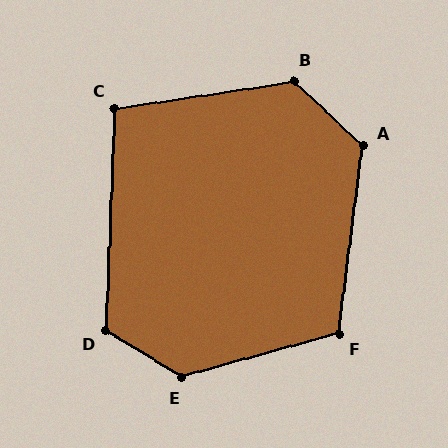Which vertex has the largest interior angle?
E, at approximately 133 degrees.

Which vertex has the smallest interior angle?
C, at approximately 101 degrees.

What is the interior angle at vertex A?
Approximately 126 degrees (obtuse).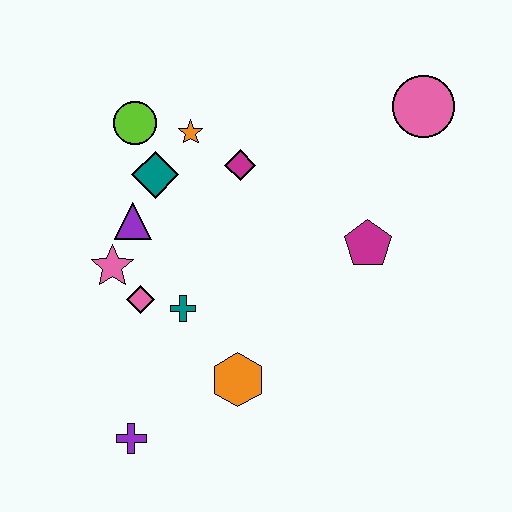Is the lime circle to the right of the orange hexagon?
No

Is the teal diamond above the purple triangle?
Yes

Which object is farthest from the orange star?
The purple cross is farthest from the orange star.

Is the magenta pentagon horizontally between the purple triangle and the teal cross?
No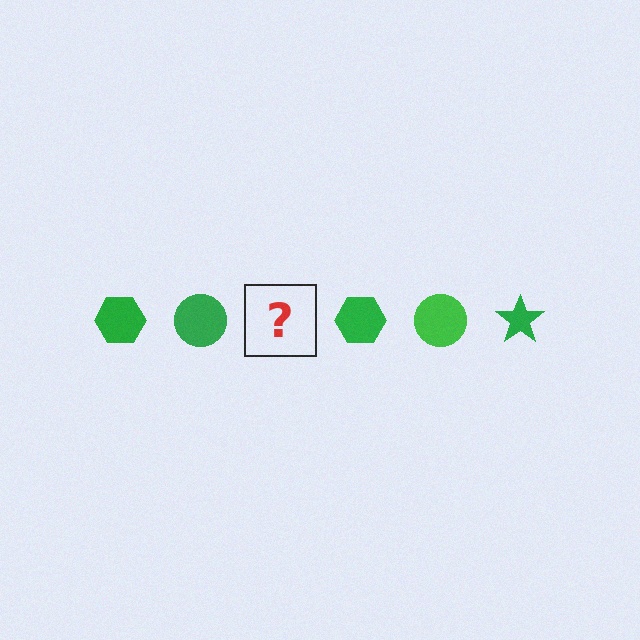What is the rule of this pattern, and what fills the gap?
The rule is that the pattern cycles through hexagon, circle, star shapes in green. The gap should be filled with a green star.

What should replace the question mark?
The question mark should be replaced with a green star.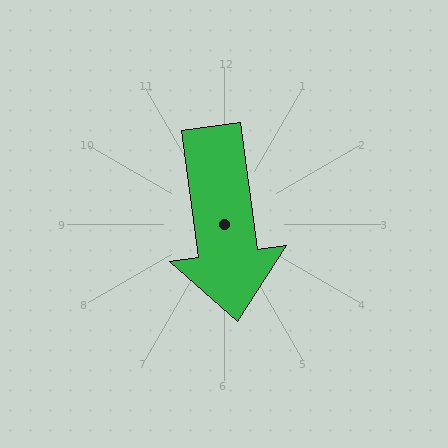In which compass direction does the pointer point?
South.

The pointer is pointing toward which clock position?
Roughly 6 o'clock.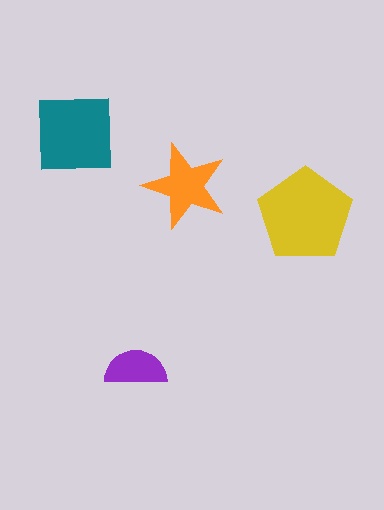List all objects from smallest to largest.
The purple semicircle, the orange star, the teal square, the yellow pentagon.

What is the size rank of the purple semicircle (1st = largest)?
4th.